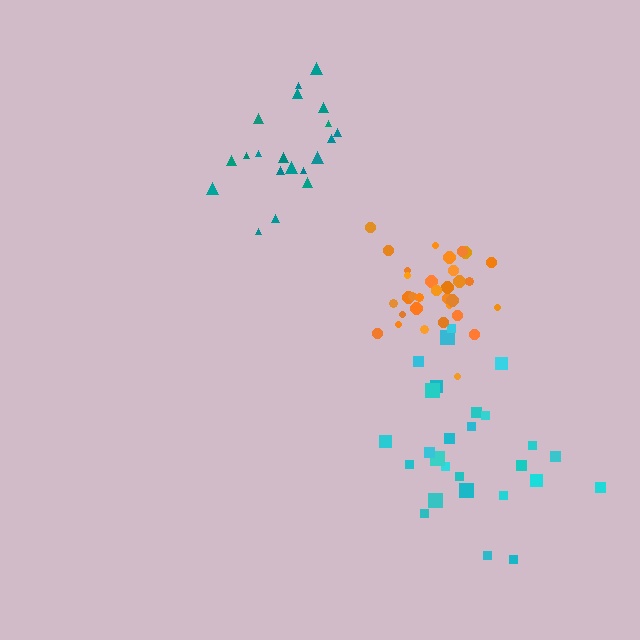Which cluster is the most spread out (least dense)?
Cyan.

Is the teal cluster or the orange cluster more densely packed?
Orange.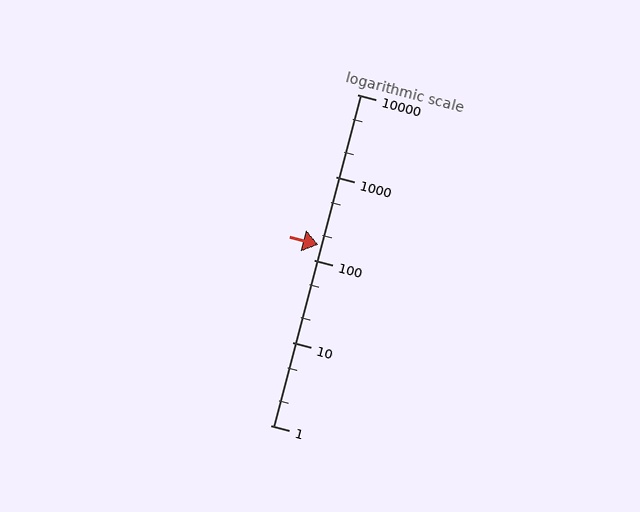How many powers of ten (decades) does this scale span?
The scale spans 4 decades, from 1 to 10000.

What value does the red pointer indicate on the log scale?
The pointer indicates approximately 150.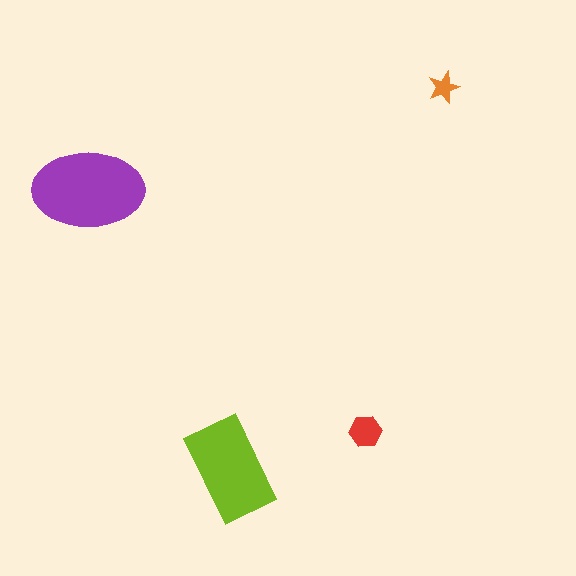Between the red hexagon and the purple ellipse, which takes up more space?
The purple ellipse.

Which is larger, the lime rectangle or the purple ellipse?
The purple ellipse.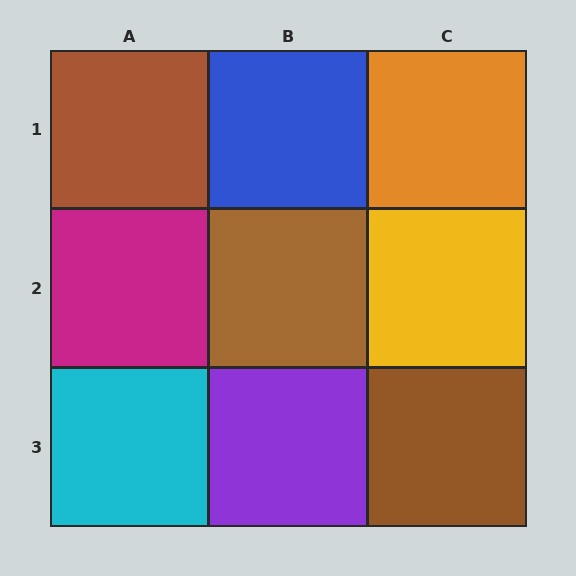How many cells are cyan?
1 cell is cyan.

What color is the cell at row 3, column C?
Brown.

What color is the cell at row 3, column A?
Cyan.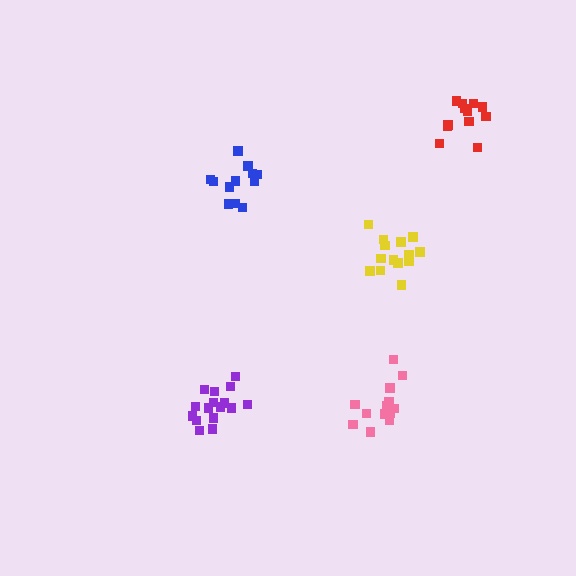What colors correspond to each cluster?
The clusters are colored: blue, pink, purple, yellow, red.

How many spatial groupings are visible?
There are 5 spatial groupings.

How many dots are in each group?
Group 1: 12 dots, Group 2: 13 dots, Group 3: 16 dots, Group 4: 14 dots, Group 5: 12 dots (67 total).